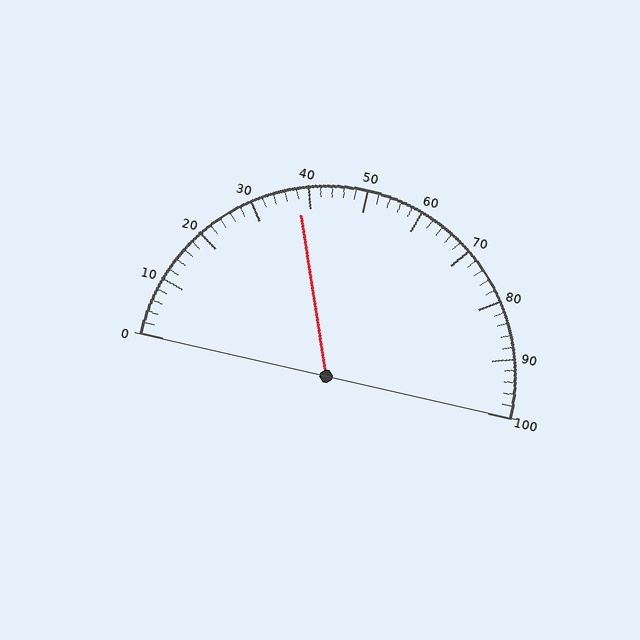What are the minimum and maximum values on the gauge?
The gauge ranges from 0 to 100.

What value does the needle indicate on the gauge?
The needle indicates approximately 38.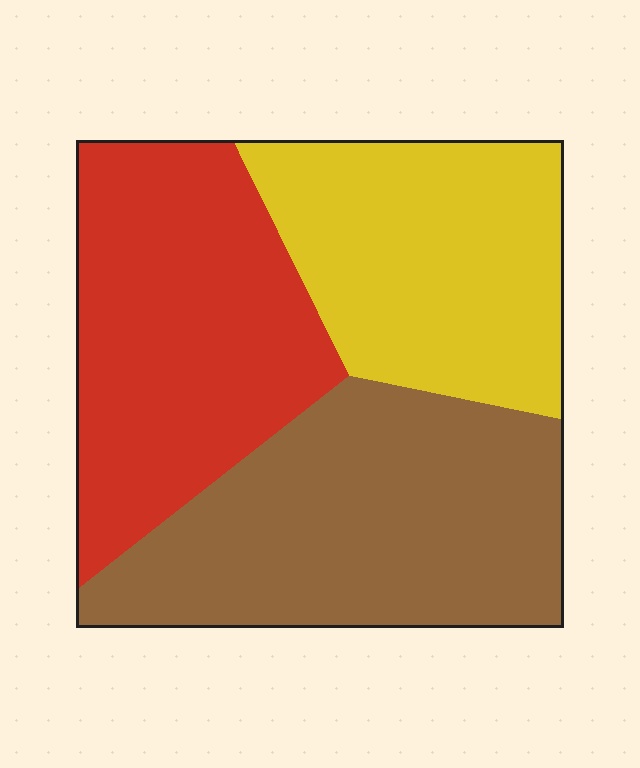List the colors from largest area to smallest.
From largest to smallest: brown, red, yellow.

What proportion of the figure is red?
Red covers around 35% of the figure.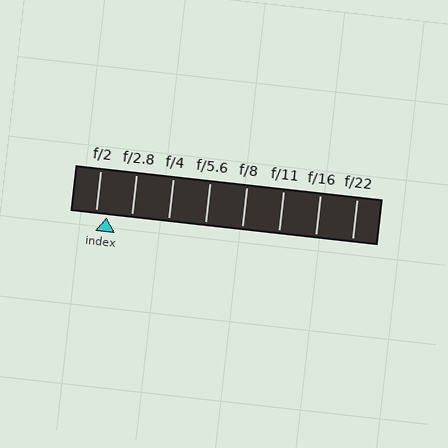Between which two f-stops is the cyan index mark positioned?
The index mark is between f/2 and f/2.8.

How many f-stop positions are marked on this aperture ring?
There are 8 f-stop positions marked.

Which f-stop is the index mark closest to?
The index mark is closest to f/2.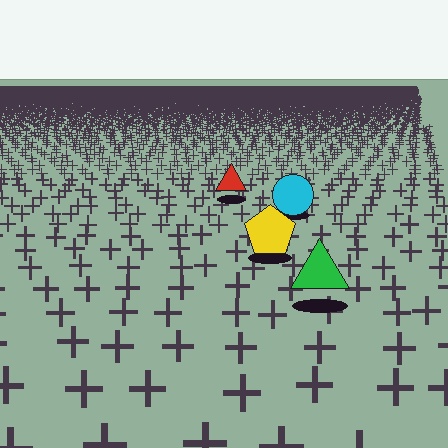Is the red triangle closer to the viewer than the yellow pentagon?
No. The yellow pentagon is closer — you can tell from the texture gradient: the ground texture is coarser near it.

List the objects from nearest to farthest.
From nearest to farthest: the green triangle, the yellow pentagon, the cyan circle, the red triangle.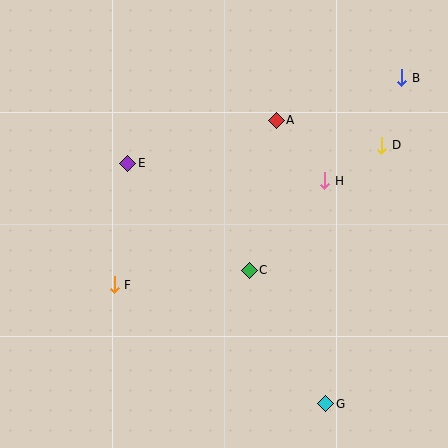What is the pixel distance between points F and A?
The distance between F and A is 231 pixels.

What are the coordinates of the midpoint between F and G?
The midpoint between F and G is at (220, 344).